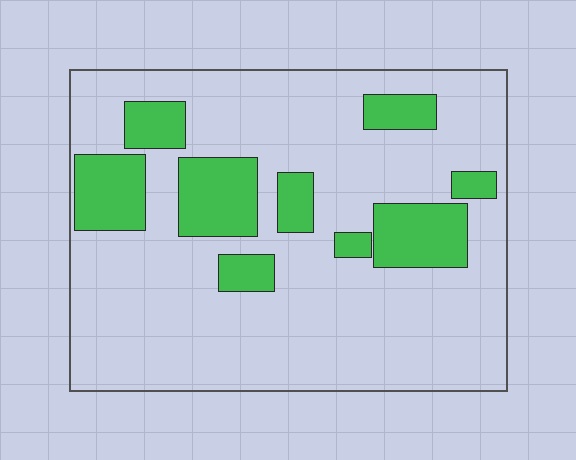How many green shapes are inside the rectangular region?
9.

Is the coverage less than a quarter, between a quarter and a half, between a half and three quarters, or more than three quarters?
Less than a quarter.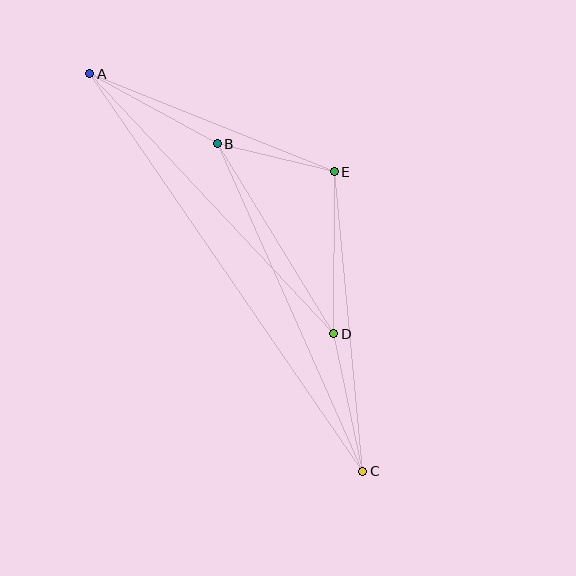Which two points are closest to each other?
Points B and E are closest to each other.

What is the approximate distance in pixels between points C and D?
The distance between C and D is approximately 141 pixels.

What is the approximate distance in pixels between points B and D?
The distance between B and D is approximately 223 pixels.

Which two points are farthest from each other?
Points A and C are farthest from each other.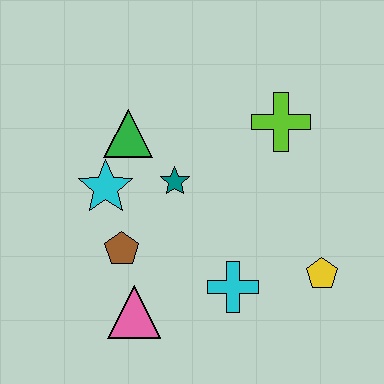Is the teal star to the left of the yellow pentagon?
Yes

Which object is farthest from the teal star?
The yellow pentagon is farthest from the teal star.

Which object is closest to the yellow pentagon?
The cyan cross is closest to the yellow pentagon.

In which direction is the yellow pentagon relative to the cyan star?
The yellow pentagon is to the right of the cyan star.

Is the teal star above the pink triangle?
Yes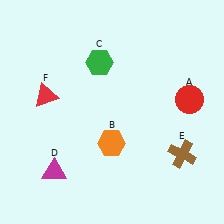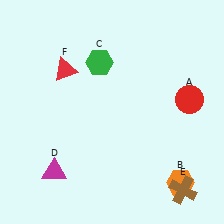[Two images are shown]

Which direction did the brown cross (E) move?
The brown cross (E) moved down.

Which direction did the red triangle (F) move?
The red triangle (F) moved up.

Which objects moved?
The objects that moved are: the orange hexagon (B), the brown cross (E), the red triangle (F).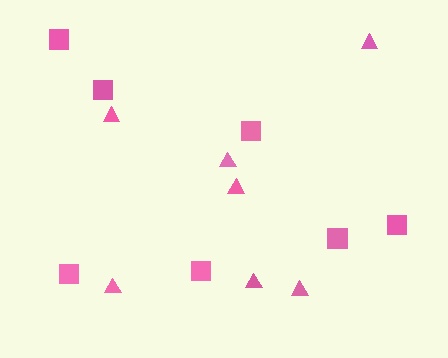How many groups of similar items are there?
There are 2 groups: one group of squares (7) and one group of triangles (7).